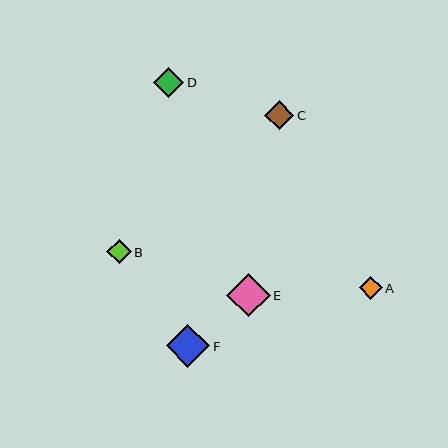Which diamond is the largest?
Diamond E is the largest with a size of approximately 44 pixels.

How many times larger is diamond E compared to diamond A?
Diamond E is approximately 1.9 times the size of diamond A.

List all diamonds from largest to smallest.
From largest to smallest: E, F, D, C, B, A.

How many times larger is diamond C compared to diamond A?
Diamond C is approximately 1.3 times the size of diamond A.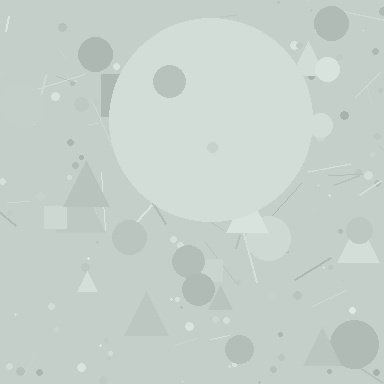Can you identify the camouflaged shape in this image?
The camouflaged shape is a circle.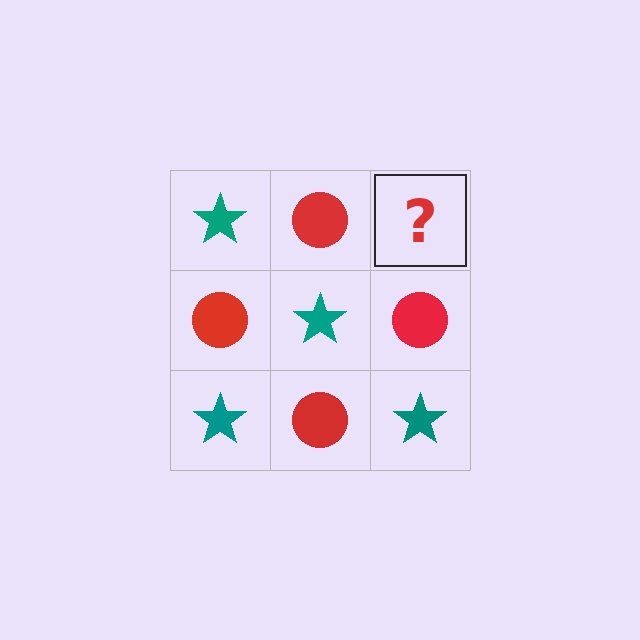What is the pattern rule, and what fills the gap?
The rule is that it alternates teal star and red circle in a checkerboard pattern. The gap should be filled with a teal star.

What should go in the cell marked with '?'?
The missing cell should contain a teal star.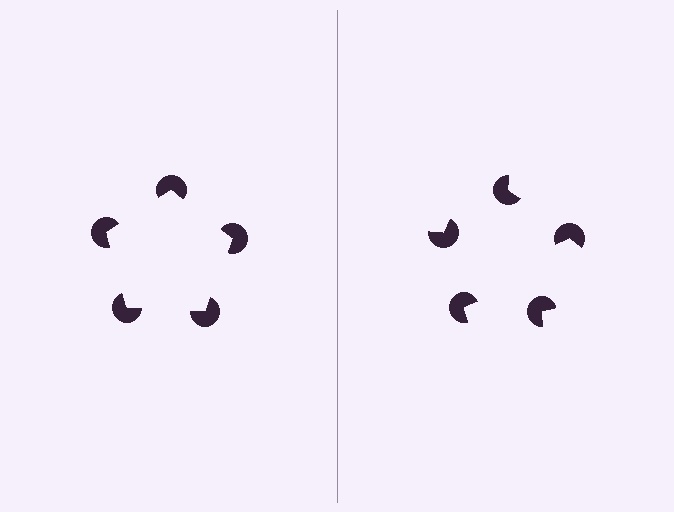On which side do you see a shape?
An illusory pentagon appears on the left side. On the right side the wedge cuts are rotated, so no coherent shape forms.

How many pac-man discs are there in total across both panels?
10 — 5 on each side.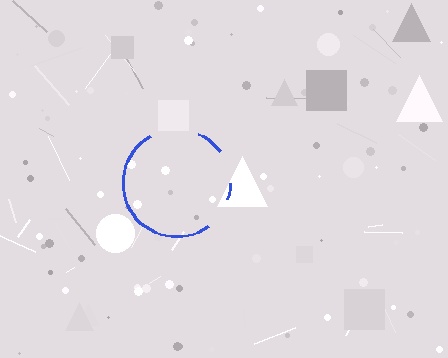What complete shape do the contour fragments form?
The contour fragments form a circle.